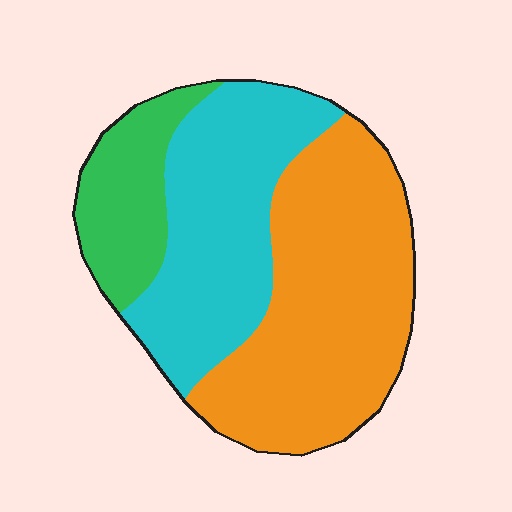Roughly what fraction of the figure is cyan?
Cyan covers about 35% of the figure.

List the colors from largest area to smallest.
From largest to smallest: orange, cyan, green.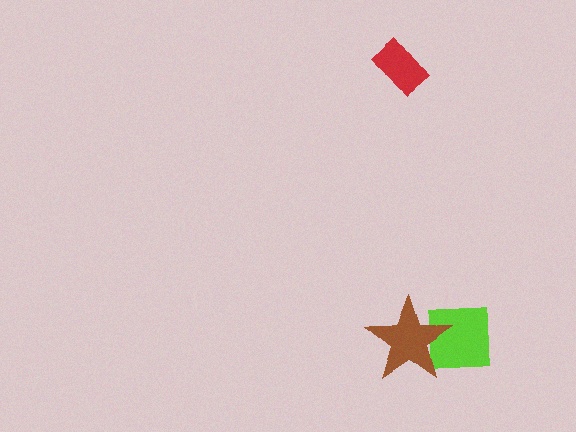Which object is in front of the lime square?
The brown star is in front of the lime square.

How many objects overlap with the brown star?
1 object overlaps with the brown star.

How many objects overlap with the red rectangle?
0 objects overlap with the red rectangle.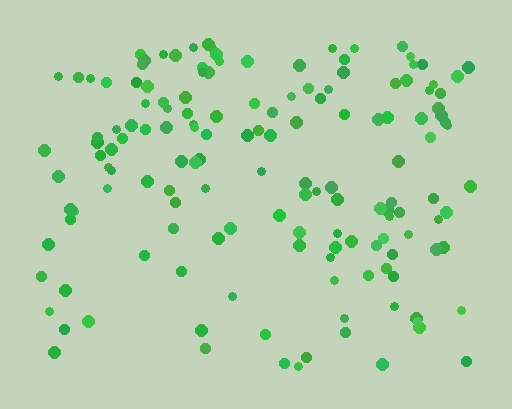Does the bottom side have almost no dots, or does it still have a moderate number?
Still a moderate number, just noticeably fewer than the top.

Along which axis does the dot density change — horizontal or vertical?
Vertical.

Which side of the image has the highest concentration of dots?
The top.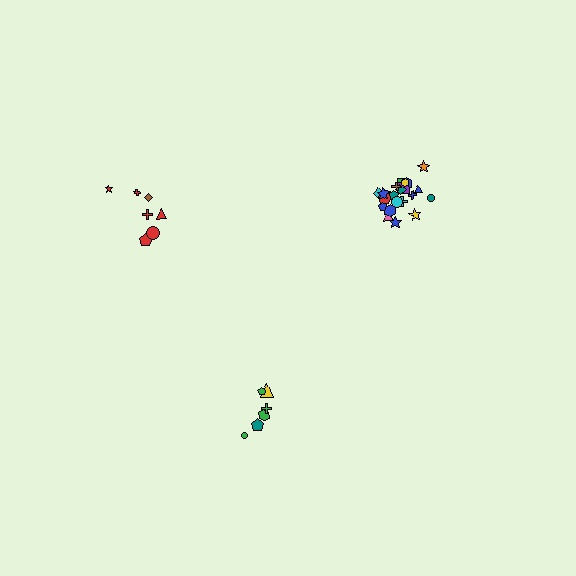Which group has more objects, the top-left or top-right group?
The top-right group.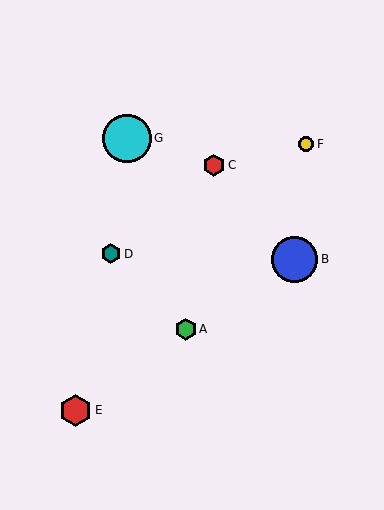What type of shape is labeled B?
Shape B is a blue circle.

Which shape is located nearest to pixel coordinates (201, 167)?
The red hexagon (labeled C) at (214, 165) is nearest to that location.